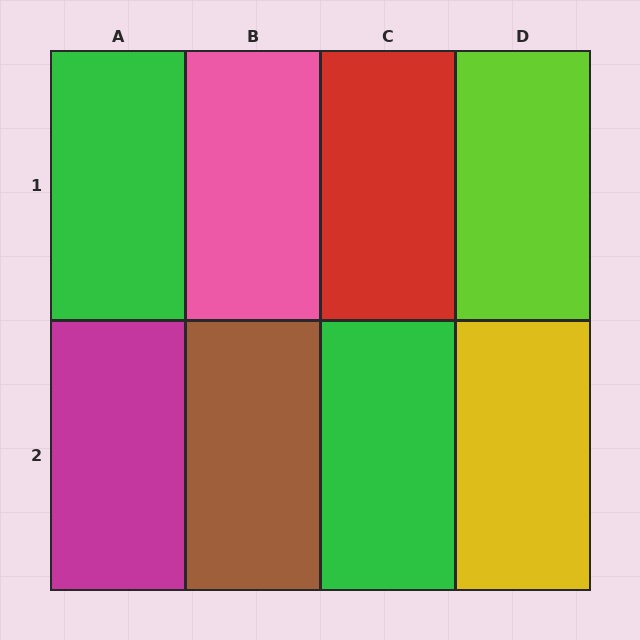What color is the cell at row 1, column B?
Pink.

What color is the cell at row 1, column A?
Green.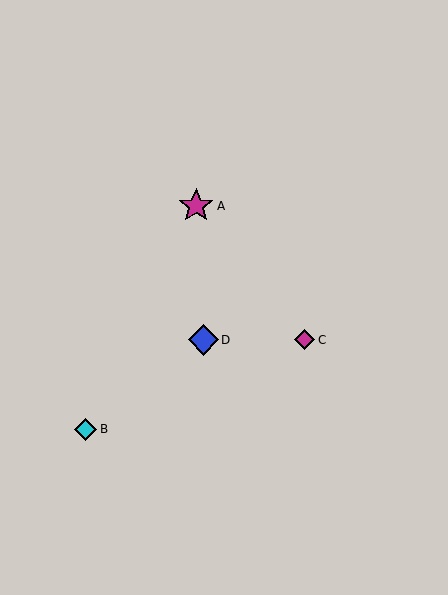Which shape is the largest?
The magenta star (labeled A) is the largest.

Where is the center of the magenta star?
The center of the magenta star is at (196, 206).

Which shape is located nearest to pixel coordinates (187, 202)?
The magenta star (labeled A) at (196, 206) is nearest to that location.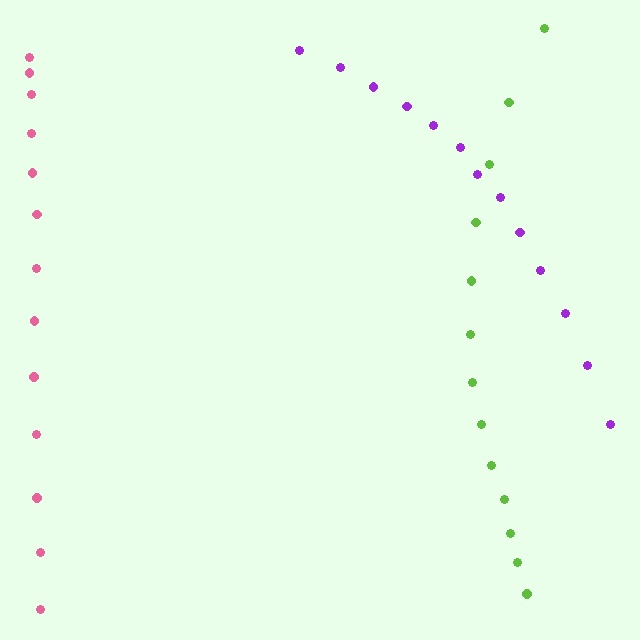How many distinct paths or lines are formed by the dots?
There are 3 distinct paths.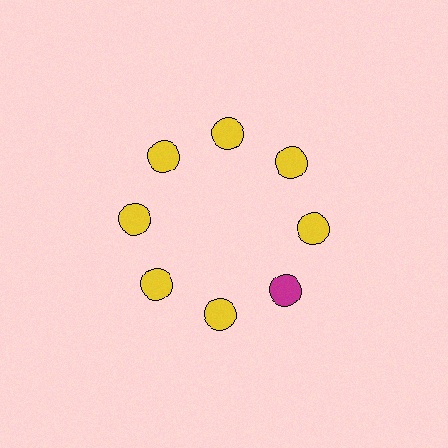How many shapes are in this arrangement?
There are 8 shapes arranged in a ring pattern.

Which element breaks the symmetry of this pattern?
The magenta circle at roughly the 4 o'clock position breaks the symmetry. All other shapes are yellow circles.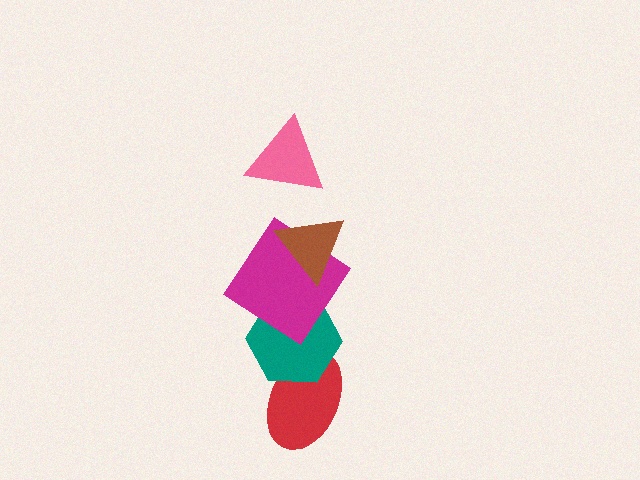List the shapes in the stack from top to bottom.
From top to bottom: the pink triangle, the brown triangle, the magenta diamond, the teal hexagon, the red ellipse.